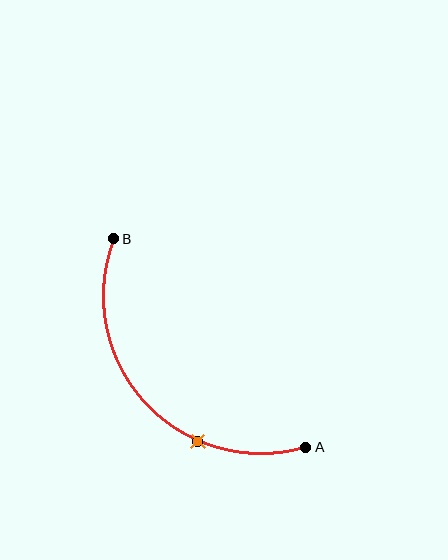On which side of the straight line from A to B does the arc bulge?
The arc bulges below and to the left of the straight line connecting A and B.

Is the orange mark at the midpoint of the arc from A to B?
No. The orange mark lies on the arc but is closer to endpoint A. The arc midpoint would be at the point on the curve equidistant along the arc from both A and B.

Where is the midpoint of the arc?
The arc midpoint is the point on the curve farthest from the straight line joining A and B. It sits below and to the left of that line.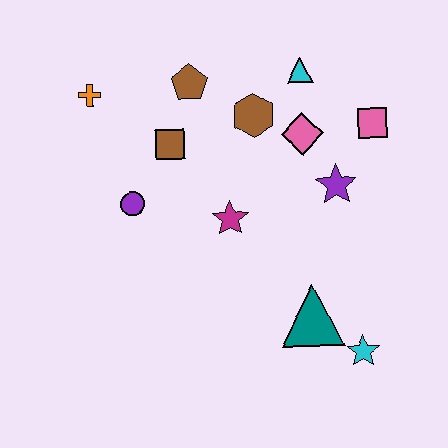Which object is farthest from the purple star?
The orange cross is farthest from the purple star.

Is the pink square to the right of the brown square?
Yes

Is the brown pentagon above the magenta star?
Yes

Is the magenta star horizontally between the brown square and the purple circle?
No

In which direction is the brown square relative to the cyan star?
The brown square is above the cyan star.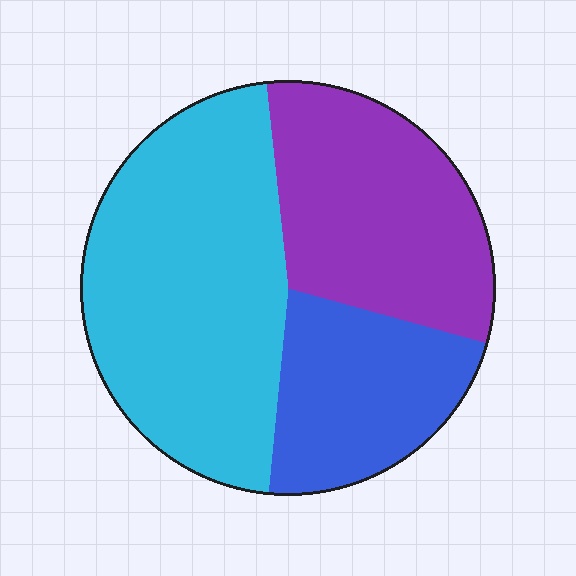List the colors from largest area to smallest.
From largest to smallest: cyan, purple, blue.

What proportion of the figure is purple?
Purple covers around 30% of the figure.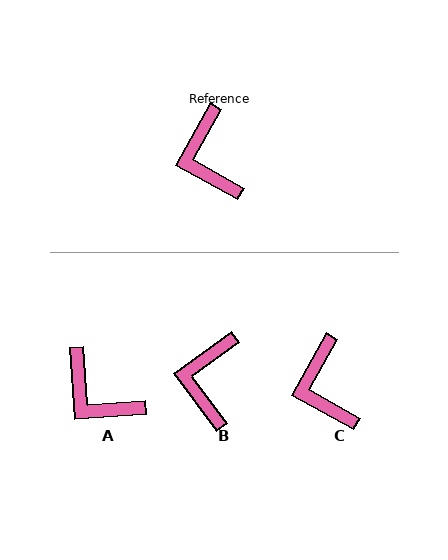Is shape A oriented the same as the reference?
No, it is off by about 33 degrees.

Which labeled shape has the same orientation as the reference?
C.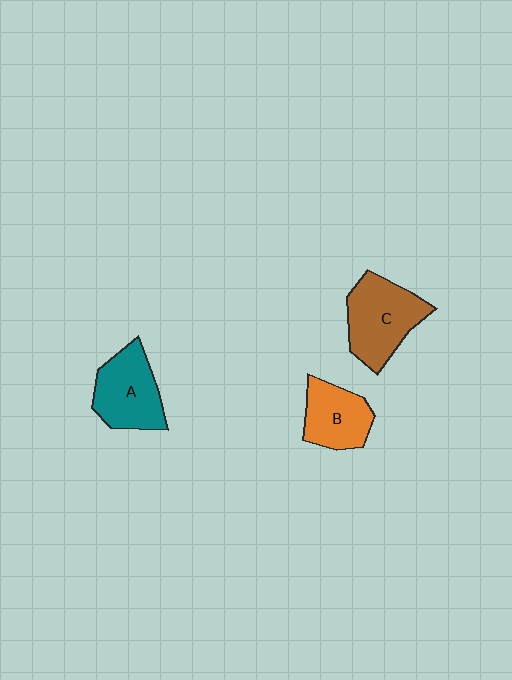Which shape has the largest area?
Shape C (brown).